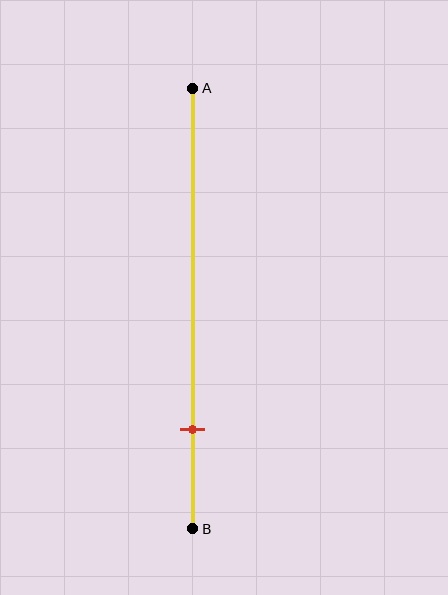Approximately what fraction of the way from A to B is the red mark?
The red mark is approximately 80% of the way from A to B.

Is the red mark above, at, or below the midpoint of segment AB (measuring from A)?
The red mark is below the midpoint of segment AB.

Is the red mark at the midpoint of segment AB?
No, the mark is at about 80% from A, not at the 50% midpoint.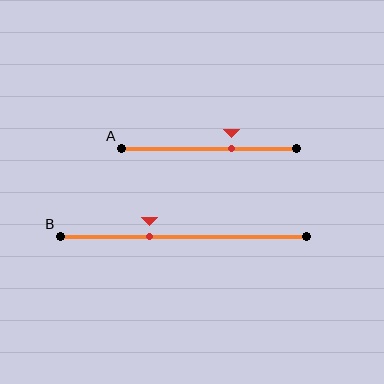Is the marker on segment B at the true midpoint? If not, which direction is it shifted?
No, the marker on segment B is shifted to the left by about 14% of the segment length.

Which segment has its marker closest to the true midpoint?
Segment A has its marker closest to the true midpoint.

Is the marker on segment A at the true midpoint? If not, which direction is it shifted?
No, the marker on segment A is shifted to the right by about 13% of the segment length.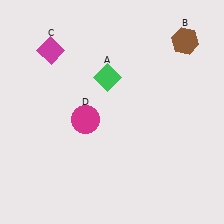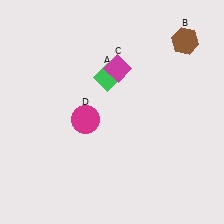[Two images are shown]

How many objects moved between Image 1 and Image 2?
1 object moved between the two images.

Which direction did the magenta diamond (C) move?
The magenta diamond (C) moved right.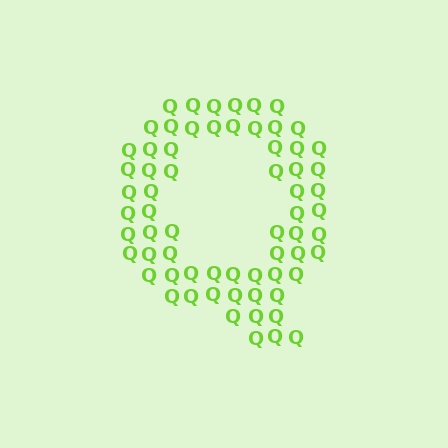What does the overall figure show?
The overall figure shows the letter Q.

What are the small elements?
The small elements are letter Q's.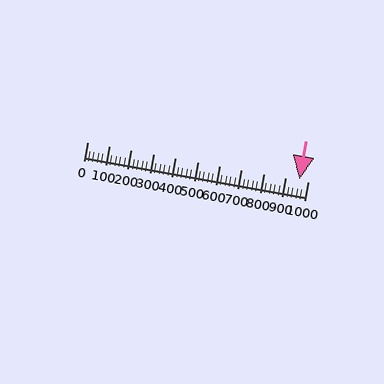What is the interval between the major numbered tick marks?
The major tick marks are spaced 100 units apart.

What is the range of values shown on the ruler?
The ruler shows values from 0 to 1000.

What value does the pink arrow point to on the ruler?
The pink arrow points to approximately 960.